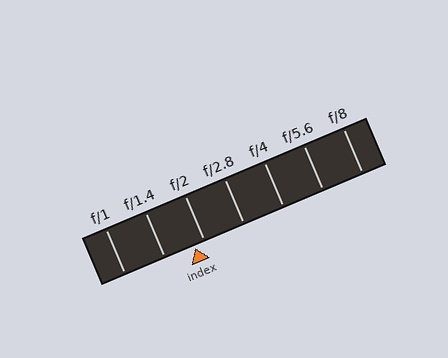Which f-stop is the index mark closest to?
The index mark is closest to f/2.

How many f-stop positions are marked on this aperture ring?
There are 7 f-stop positions marked.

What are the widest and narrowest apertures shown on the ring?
The widest aperture shown is f/1 and the narrowest is f/8.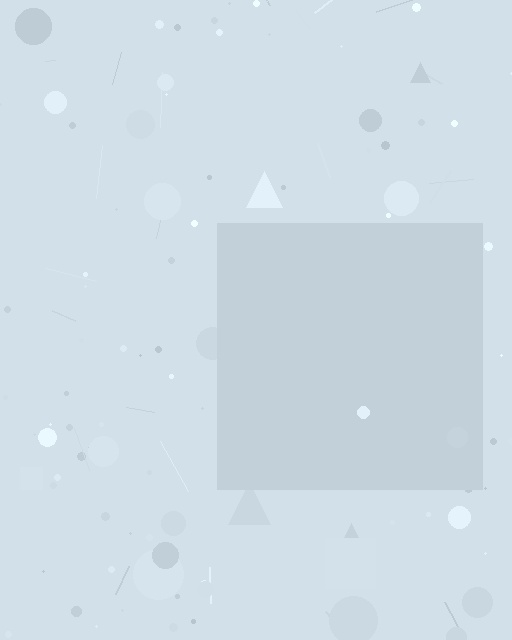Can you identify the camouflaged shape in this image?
The camouflaged shape is a square.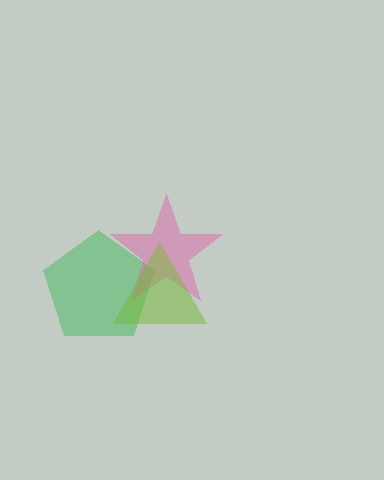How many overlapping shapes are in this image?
There are 3 overlapping shapes in the image.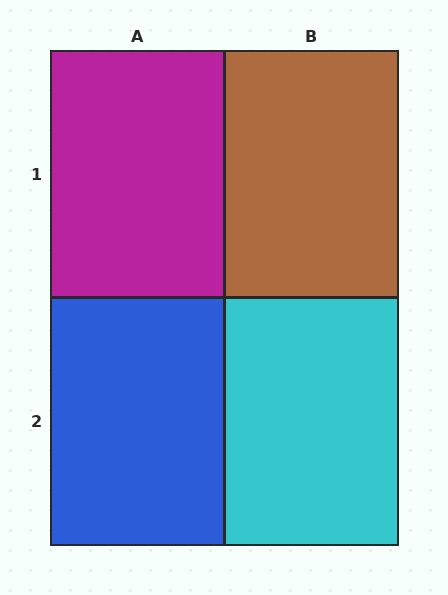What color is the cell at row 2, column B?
Cyan.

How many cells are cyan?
1 cell is cyan.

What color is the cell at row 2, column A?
Blue.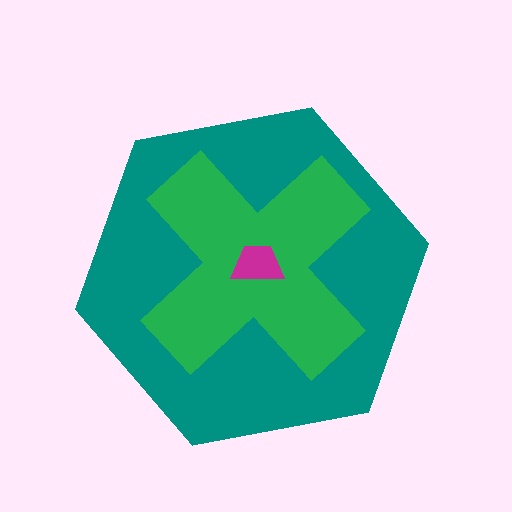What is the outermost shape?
The teal hexagon.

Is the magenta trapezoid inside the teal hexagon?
Yes.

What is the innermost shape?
The magenta trapezoid.